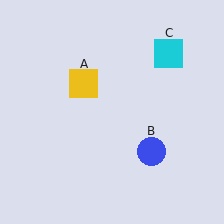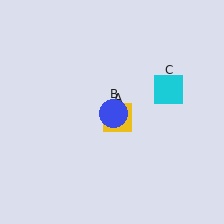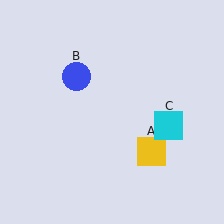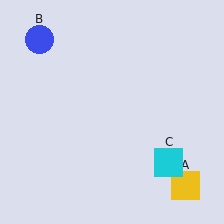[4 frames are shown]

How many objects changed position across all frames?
3 objects changed position: yellow square (object A), blue circle (object B), cyan square (object C).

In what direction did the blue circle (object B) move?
The blue circle (object B) moved up and to the left.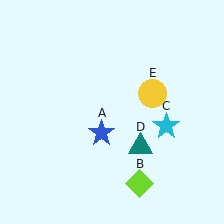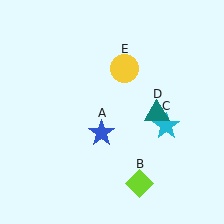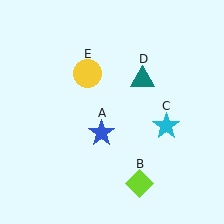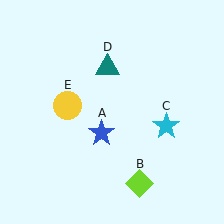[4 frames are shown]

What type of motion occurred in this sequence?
The teal triangle (object D), yellow circle (object E) rotated counterclockwise around the center of the scene.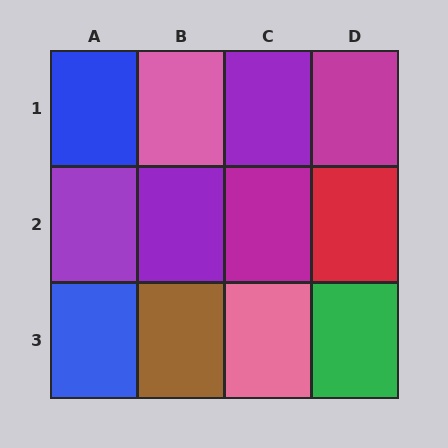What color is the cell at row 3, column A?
Blue.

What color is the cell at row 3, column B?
Brown.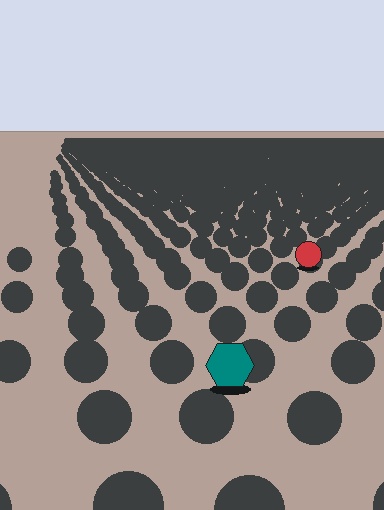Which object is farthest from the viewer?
The red circle is farthest from the viewer. It appears smaller and the ground texture around it is denser.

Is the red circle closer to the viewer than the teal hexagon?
No. The teal hexagon is closer — you can tell from the texture gradient: the ground texture is coarser near it.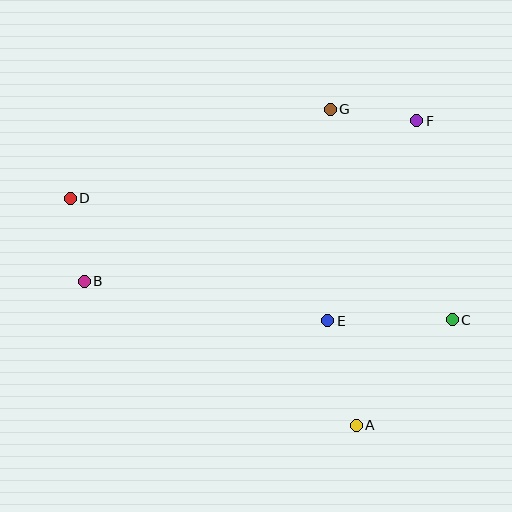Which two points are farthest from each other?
Points C and D are farthest from each other.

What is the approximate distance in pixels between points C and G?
The distance between C and G is approximately 243 pixels.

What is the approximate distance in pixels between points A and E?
The distance between A and E is approximately 109 pixels.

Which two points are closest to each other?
Points B and D are closest to each other.